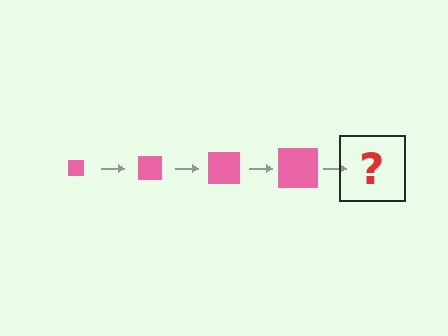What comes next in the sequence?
The next element should be a pink square, larger than the previous one.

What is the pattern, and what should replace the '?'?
The pattern is that the square gets progressively larger each step. The '?' should be a pink square, larger than the previous one.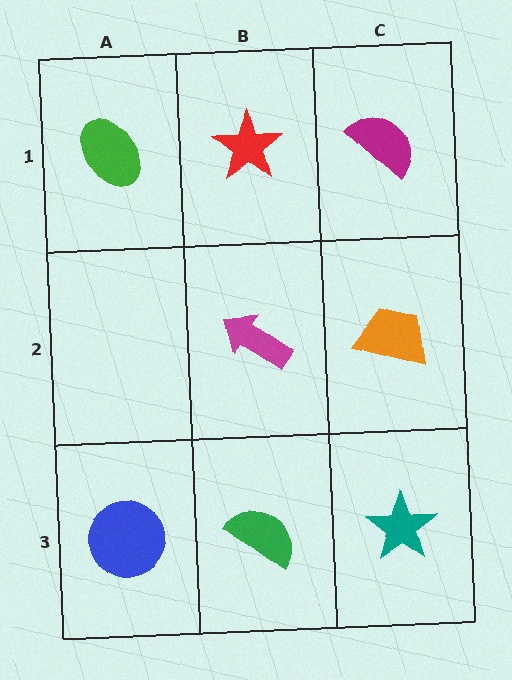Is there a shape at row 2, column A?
No, that cell is empty.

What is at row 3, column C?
A teal star.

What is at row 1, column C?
A magenta semicircle.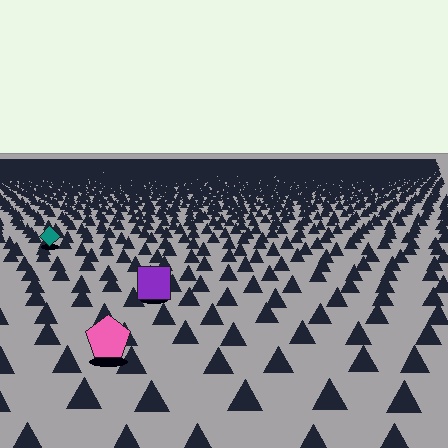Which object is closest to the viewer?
The pink pentagon is closest. The texture marks near it are larger and more spread out.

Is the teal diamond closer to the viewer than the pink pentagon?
No. The pink pentagon is closer — you can tell from the texture gradient: the ground texture is coarser near it.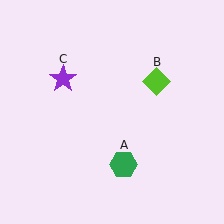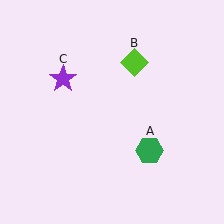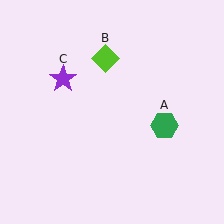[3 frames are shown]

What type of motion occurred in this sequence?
The green hexagon (object A), lime diamond (object B) rotated counterclockwise around the center of the scene.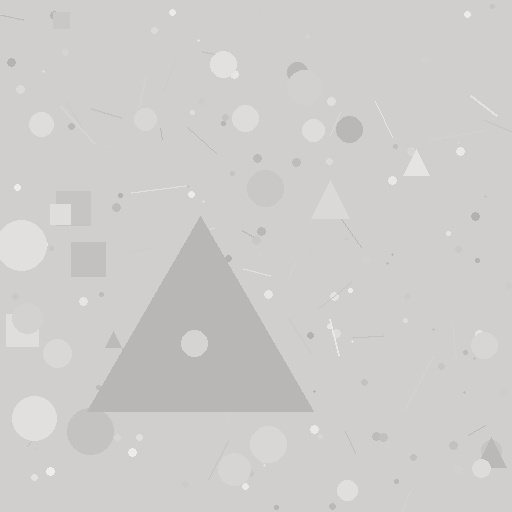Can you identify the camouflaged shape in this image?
The camouflaged shape is a triangle.